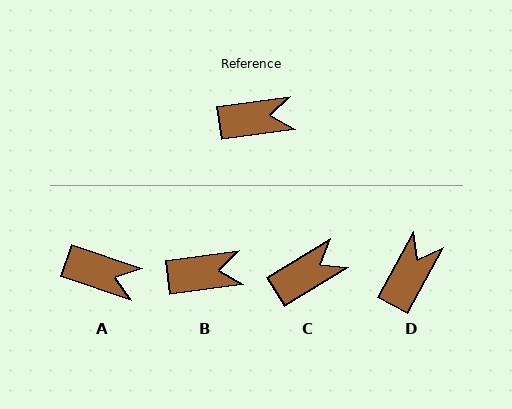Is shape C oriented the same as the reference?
No, it is off by about 23 degrees.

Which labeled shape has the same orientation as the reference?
B.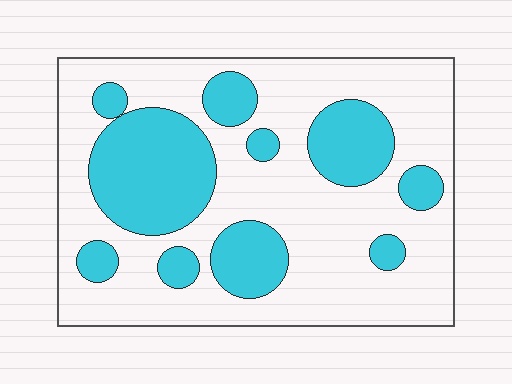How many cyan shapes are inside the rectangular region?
10.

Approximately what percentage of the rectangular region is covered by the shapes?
Approximately 30%.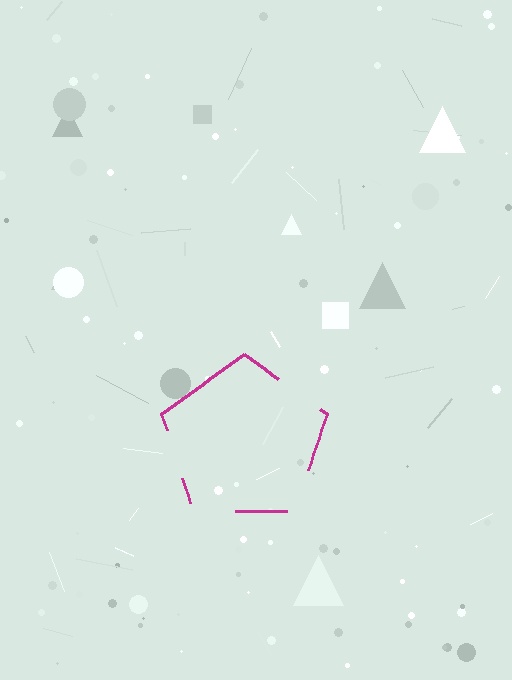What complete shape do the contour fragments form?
The contour fragments form a pentagon.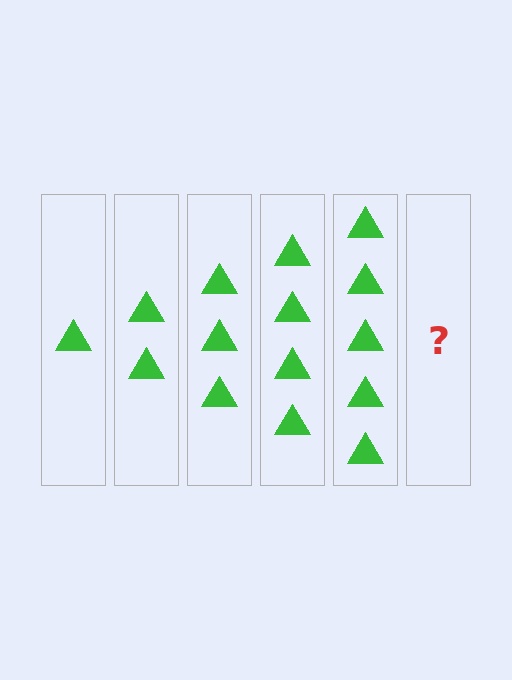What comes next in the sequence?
The next element should be 6 triangles.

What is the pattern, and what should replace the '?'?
The pattern is that each step adds one more triangle. The '?' should be 6 triangles.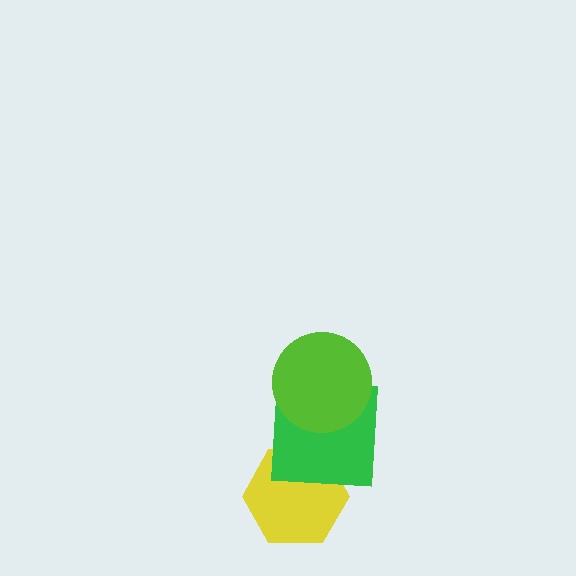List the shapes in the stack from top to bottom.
From top to bottom: the lime circle, the green square, the yellow hexagon.